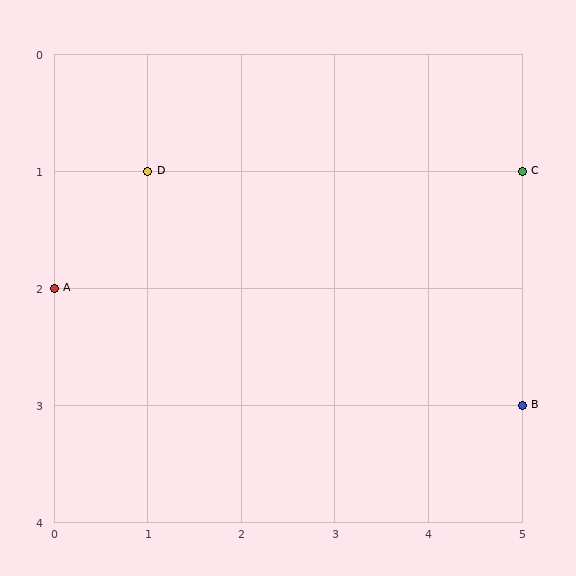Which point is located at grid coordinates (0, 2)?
Point A is at (0, 2).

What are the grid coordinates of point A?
Point A is at grid coordinates (0, 2).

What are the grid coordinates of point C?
Point C is at grid coordinates (5, 1).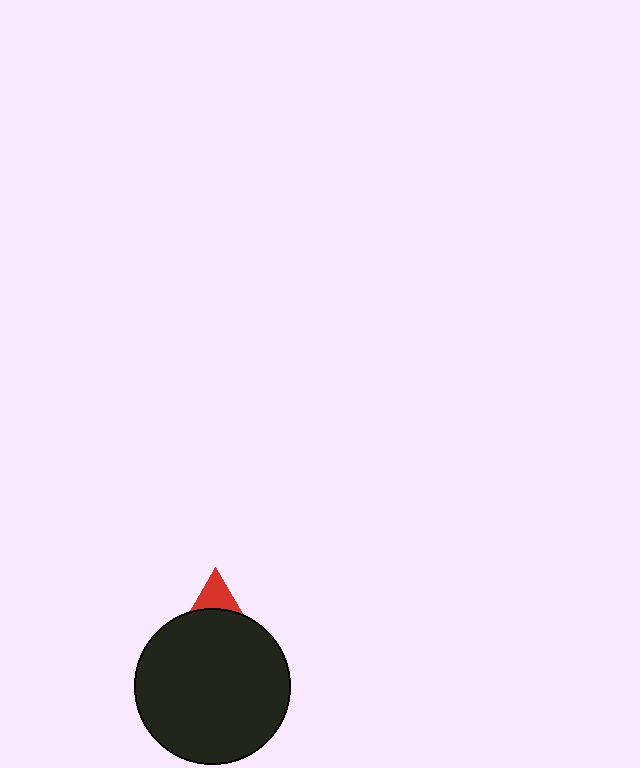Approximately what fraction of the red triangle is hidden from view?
Roughly 69% of the red triangle is hidden behind the black circle.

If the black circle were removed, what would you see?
You would see the complete red triangle.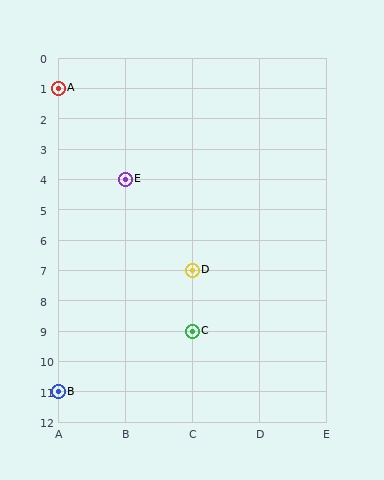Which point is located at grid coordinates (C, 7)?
Point D is at (C, 7).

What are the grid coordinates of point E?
Point E is at grid coordinates (B, 4).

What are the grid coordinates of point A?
Point A is at grid coordinates (A, 1).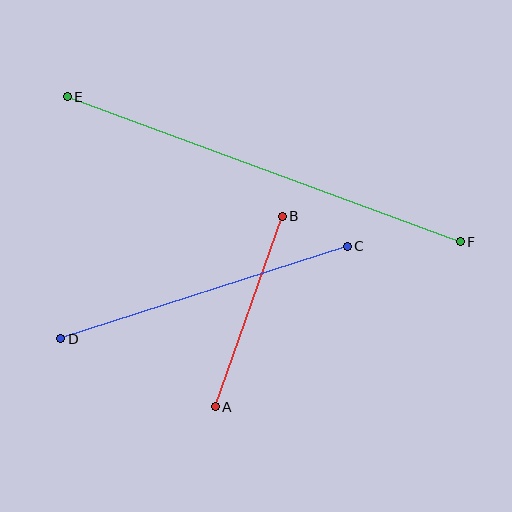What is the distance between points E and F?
The distance is approximately 419 pixels.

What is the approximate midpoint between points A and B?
The midpoint is at approximately (249, 311) pixels.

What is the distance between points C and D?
The distance is approximately 301 pixels.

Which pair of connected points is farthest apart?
Points E and F are farthest apart.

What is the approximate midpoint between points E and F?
The midpoint is at approximately (264, 169) pixels.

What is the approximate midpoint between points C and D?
The midpoint is at approximately (204, 292) pixels.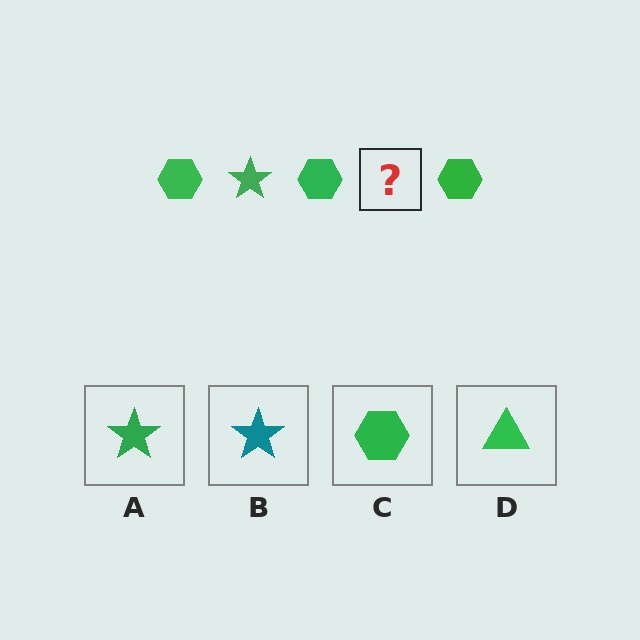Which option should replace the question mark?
Option A.